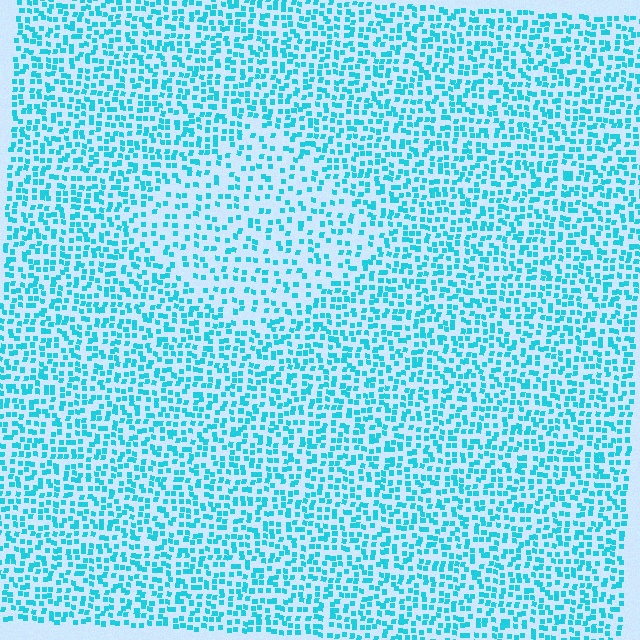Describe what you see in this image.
The image contains small cyan elements arranged at two different densities. A diamond-shaped region is visible where the elements are less densely packed than the surrounding area.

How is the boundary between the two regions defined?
The boundary is defined by a change in element density (approximately 1.8x ratio). All elements are the same color, size, and shape.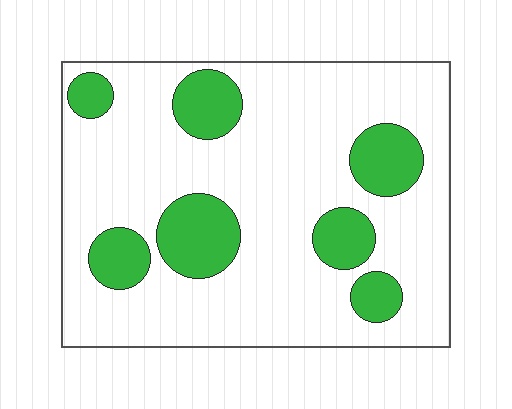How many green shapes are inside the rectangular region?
7.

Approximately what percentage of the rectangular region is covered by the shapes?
Approximately 20%.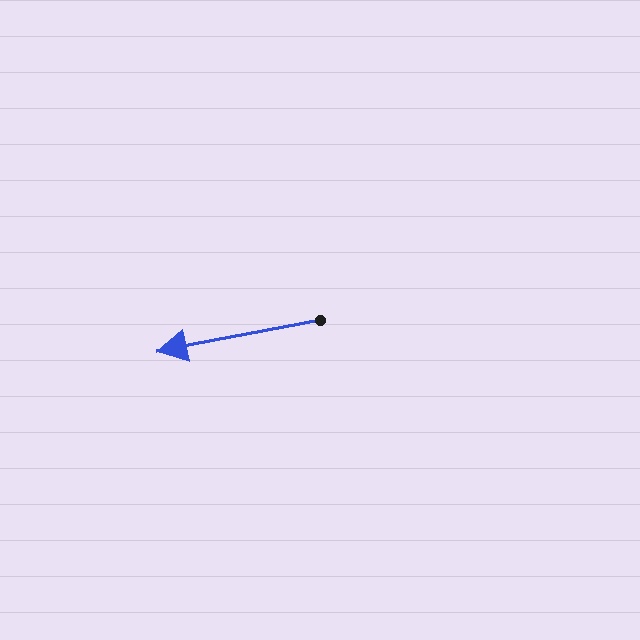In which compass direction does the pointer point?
West.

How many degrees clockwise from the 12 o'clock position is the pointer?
Approximately 259 degrees.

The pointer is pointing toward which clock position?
Roughly 9 o'clock.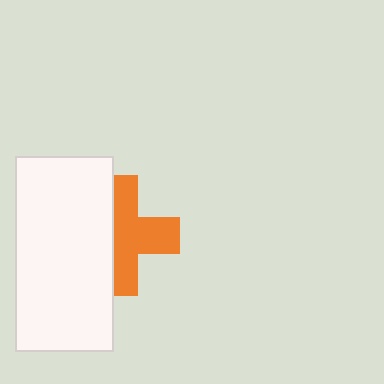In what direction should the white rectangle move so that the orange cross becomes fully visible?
The white rectangle should move left. That is the shortest direction to clear the overlap and leave the orange cross fully visible.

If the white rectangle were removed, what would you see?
You would see the complete orange cross.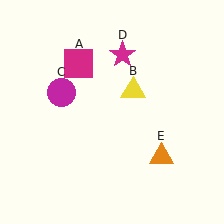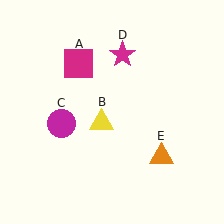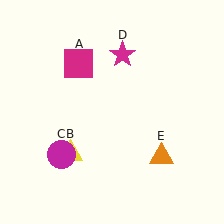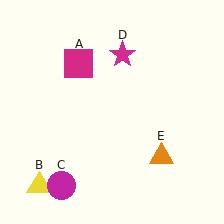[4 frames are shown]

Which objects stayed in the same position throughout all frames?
Magenta square (object A) and magenta star (object D) and orange triangle (object E) remained stationary.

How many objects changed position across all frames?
2 objects changed position: yellow triangle (object B), magenta circle (object C).